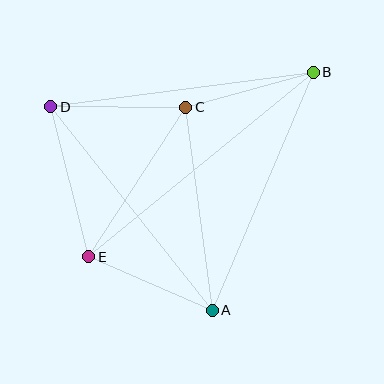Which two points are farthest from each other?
Points B and E are farthest from each other.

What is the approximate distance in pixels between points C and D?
The distance between C and D is approximately 135 pixels.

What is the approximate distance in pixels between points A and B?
The distance between A and B is approximately 259 pixels.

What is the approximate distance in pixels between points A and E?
The distance between A and E is approximately 135 pixels.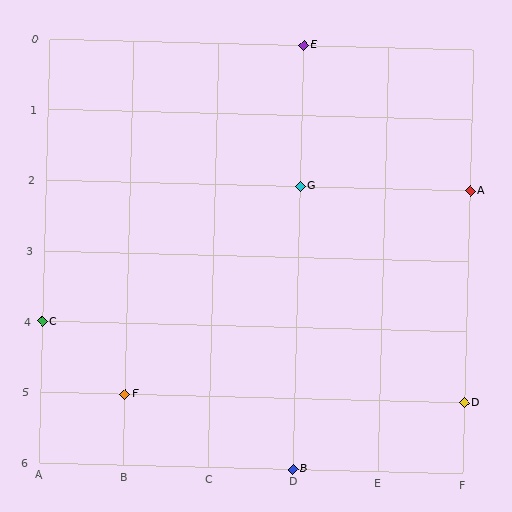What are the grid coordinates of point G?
Point G is at grid coordinates (D, 2).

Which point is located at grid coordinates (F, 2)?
Point A is at (F, 2).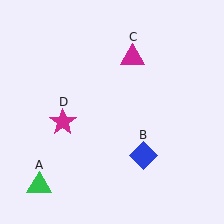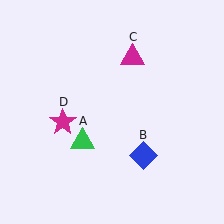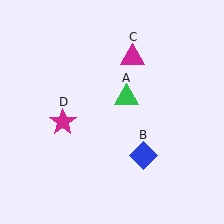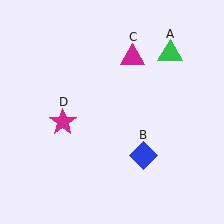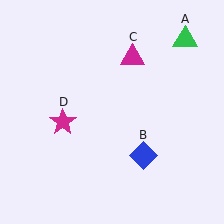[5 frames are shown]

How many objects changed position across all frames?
1 object changed position: green triangle (object A).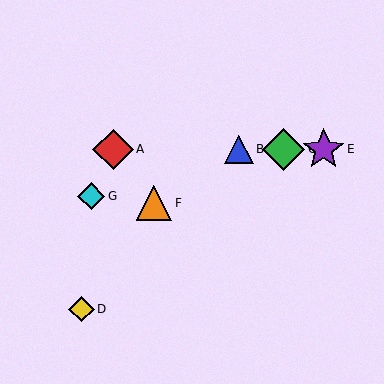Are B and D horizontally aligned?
No, B is at y≈149 and D is at y≈309.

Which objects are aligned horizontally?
Objects A, B, C, E are aligned horizontally.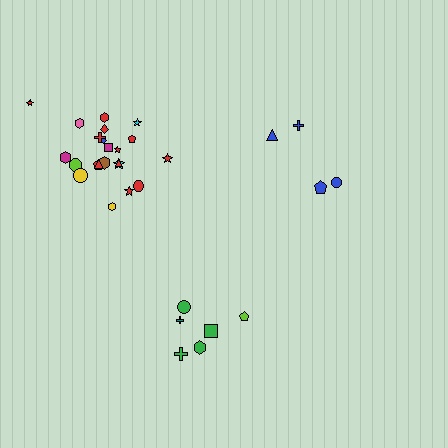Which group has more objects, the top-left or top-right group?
The top-left group.